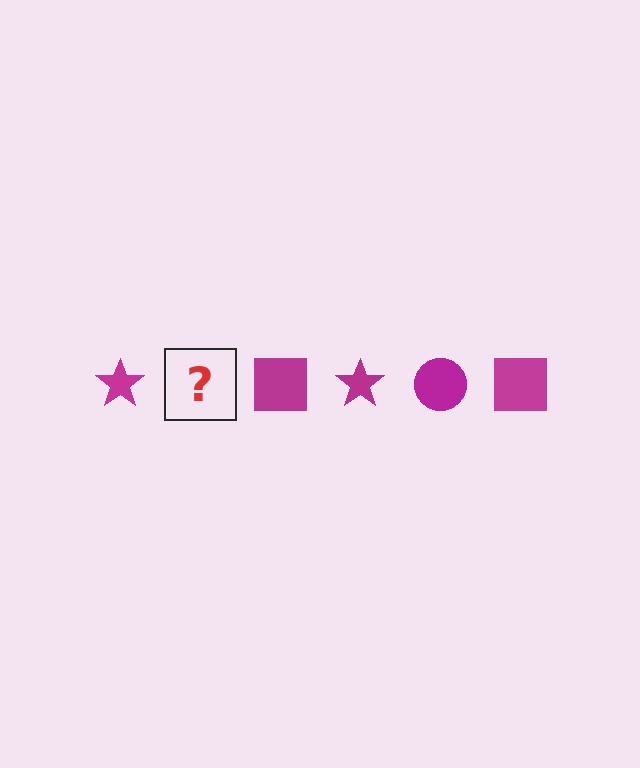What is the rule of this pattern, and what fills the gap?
The rule is that the pattern cycles through star, circle, square shapes in magenta. The gap should be filled with a magenta circle.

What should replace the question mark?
The question mark should be replaced with a magenta circle.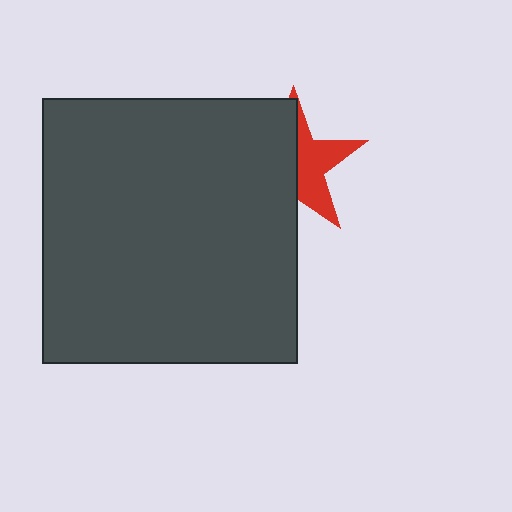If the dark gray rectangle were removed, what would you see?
You would see the complete red star.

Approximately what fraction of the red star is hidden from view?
Roughly 55% of the red star is hidden behind the dark gray rectangle.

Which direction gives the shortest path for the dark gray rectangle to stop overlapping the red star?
Moving left gives the shortest separation.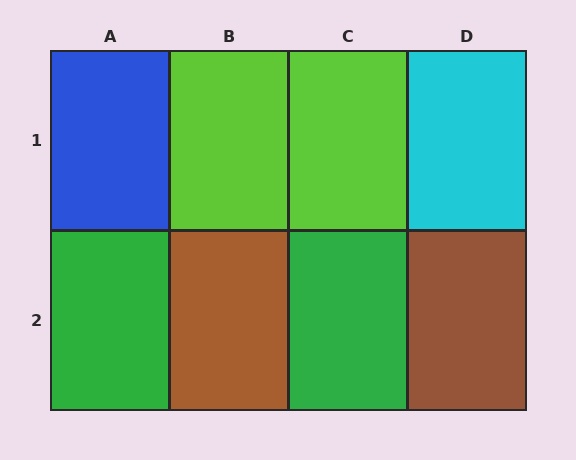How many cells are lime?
2 cells are lime.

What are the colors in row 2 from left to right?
Green, brown, green, brown.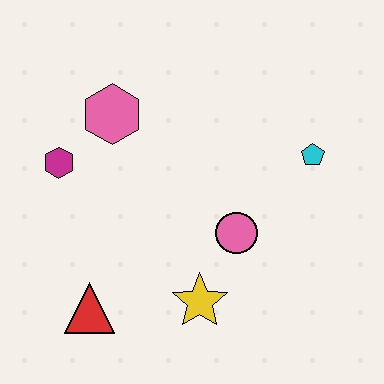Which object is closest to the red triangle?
The yellow star is closest to the red triangle.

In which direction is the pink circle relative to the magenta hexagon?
The pink circle is to the right of the magenta hexagon.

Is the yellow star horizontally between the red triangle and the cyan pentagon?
Yes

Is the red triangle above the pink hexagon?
No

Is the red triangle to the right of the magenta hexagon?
Yes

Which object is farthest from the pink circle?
The magenta hexagon is farthest from the pink circle.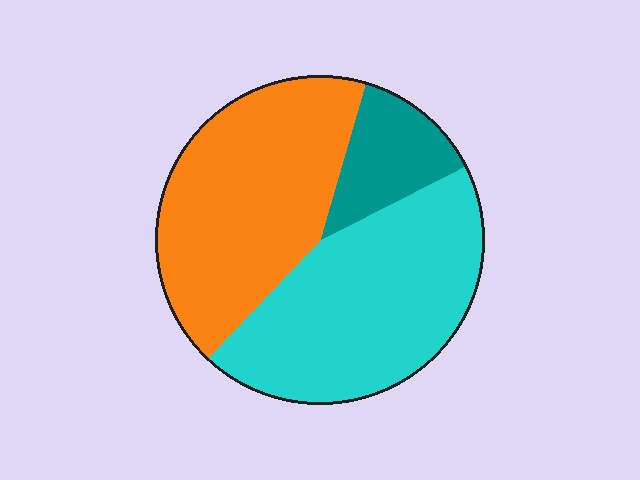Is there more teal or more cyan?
Cyan.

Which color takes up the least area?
Teal, at roughly 15%.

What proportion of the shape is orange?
Orange covers 43% of the shape.